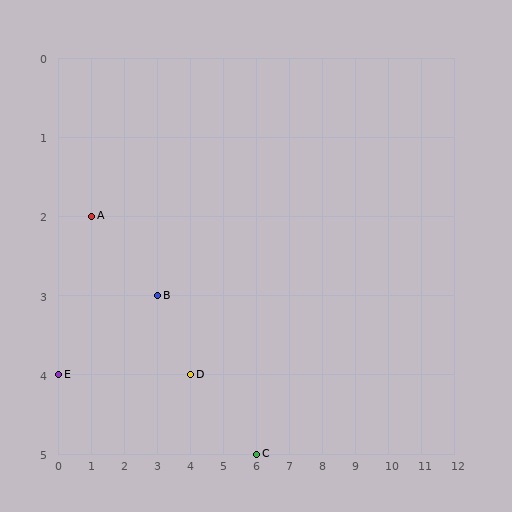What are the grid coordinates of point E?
Point E is at grid coordinates (0, 4).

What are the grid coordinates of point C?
Point C is at grid coordinates (6, 5).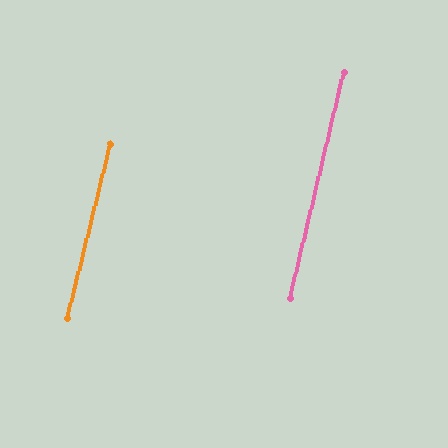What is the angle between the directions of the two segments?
Approximately 0 degrees.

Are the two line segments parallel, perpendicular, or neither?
Parallel — their directions differ by only 0.5°.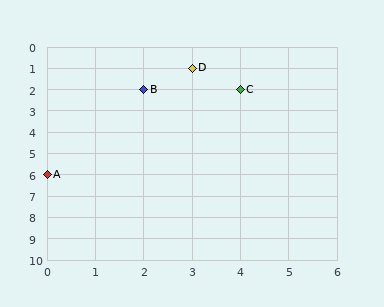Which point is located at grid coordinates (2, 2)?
Point B is at (2, 2).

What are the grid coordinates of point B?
Point B is at grid coordinates (2, 2).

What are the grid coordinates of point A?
Point A is at grid coordinates (0, 6).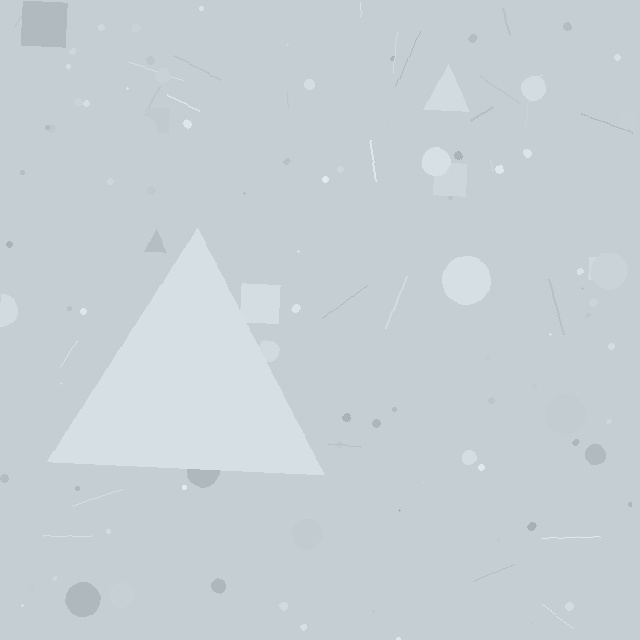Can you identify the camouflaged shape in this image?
The camouflaged shape is a triangle.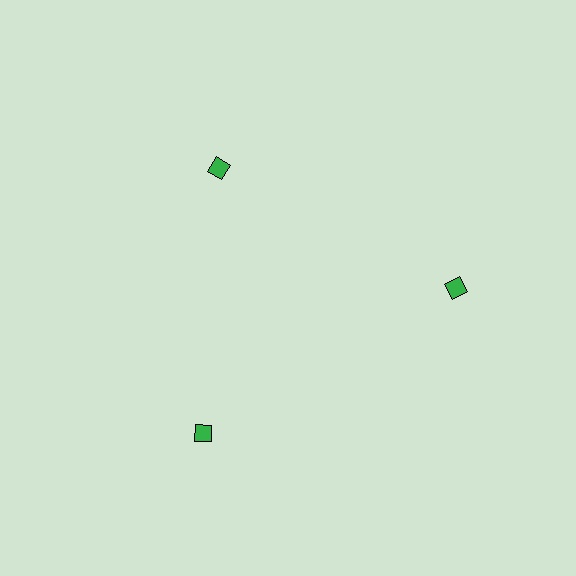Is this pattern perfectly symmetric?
No. The 3 green diamonds are arranged in a ring, but one element near the 11 o'clock position is pulled inward toward the center, breaking the 3-fold rotational symmetry.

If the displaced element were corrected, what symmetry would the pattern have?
It would have 3-fold rotational symmetry — the pattern would map onto itself every 120 degrees.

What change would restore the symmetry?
The symmetry would be restored by moving it outward, back onto the ring so that all 3 diamonds sit at equal angles and equal distance from the center.